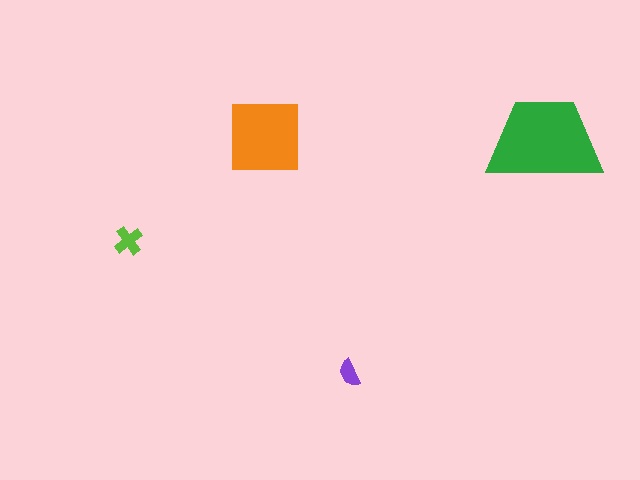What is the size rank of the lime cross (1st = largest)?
3rd.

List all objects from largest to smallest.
The green trapezoid, the orange square, the lime cross, the purple semicircle.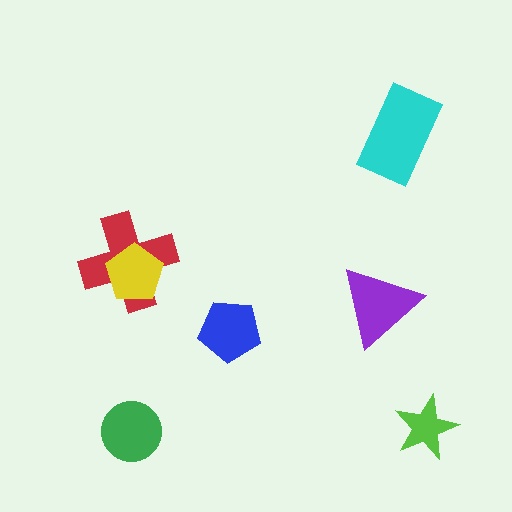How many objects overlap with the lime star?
0 objects overlap with the lime star.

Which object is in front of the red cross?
The yellow pentagon is in front of the red cross.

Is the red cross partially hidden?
Yes, it is partially covered by another shape.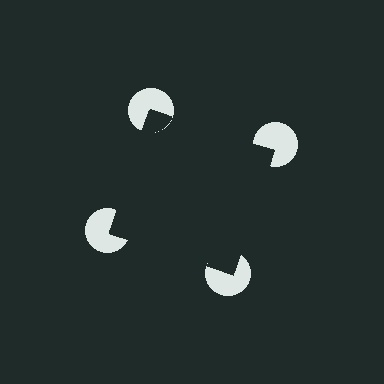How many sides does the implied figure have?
4 sides.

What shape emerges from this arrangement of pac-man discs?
An illusory square — its edges are inferred from the aligned wedge cuts in the pac-man discs, not physically drawn.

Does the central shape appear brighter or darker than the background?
It typically appears slightly darker than the background, even though no actual brightness change is drawn.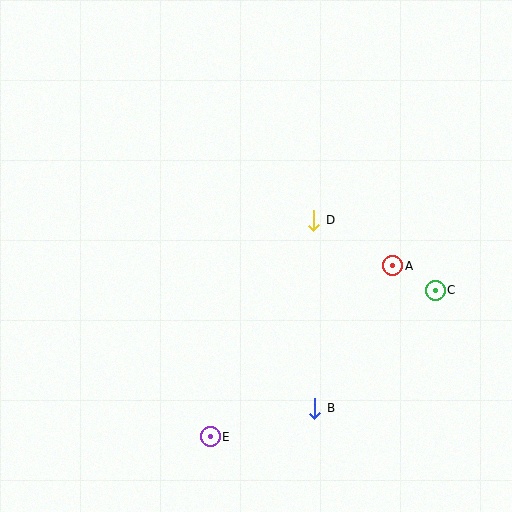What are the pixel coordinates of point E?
Point E is at (210, 437).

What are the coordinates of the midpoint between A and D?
The midpoint between A and D is at (353, 243).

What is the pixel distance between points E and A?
The distance between E and A is 250 pixels.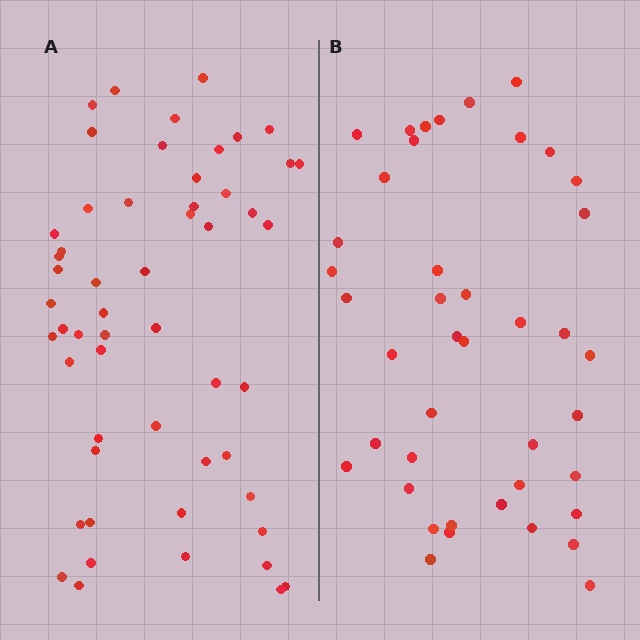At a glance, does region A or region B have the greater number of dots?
Region A (the left region) has more dots.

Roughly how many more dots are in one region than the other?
Region A has roughly 12 or so more dots than region B.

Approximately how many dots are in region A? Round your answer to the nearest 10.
About 50 dots. (The exact count is 54, which rounds to 50.)